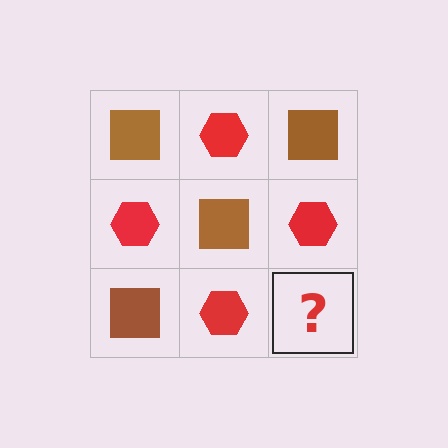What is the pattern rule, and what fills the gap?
The rule is that it alternates brown square and red hexagon in a checkerboard pattern. The gap should be filled with a brown square.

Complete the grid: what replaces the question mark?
The question mark should be replaced with a brown square.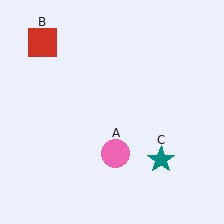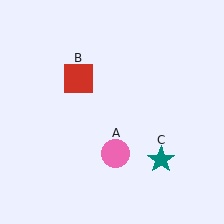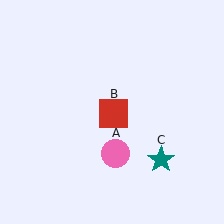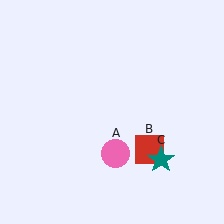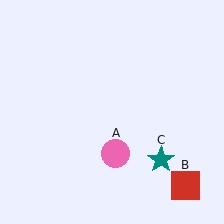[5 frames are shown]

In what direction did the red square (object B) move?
The red square (object B) moved down and to the right.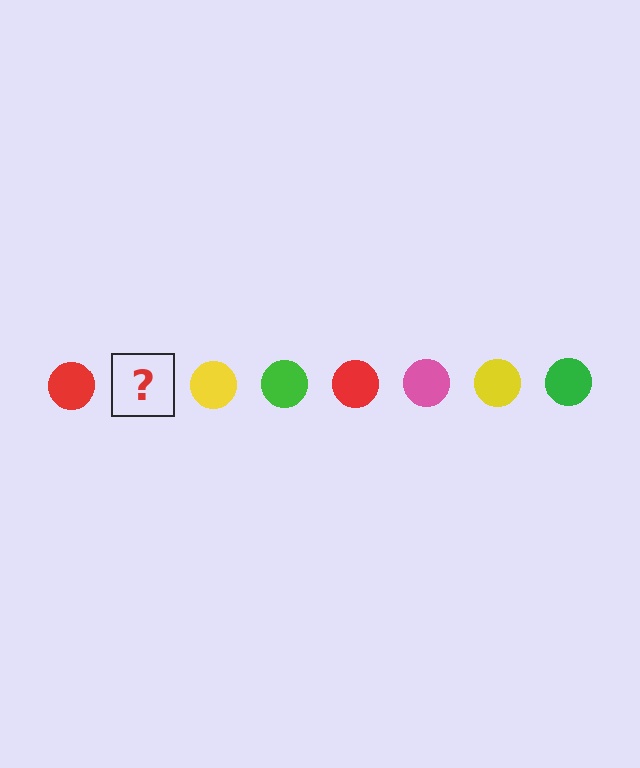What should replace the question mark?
The question mark should be replaced with a pink circle.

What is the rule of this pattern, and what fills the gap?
The rule is that the pattern cycles through red, pink, yellow, green circles. The gap should be filled with a pink circle.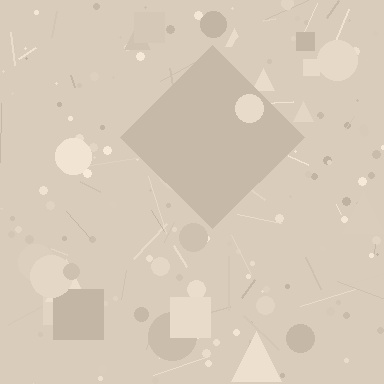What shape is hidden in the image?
A diamond is hidden in the image.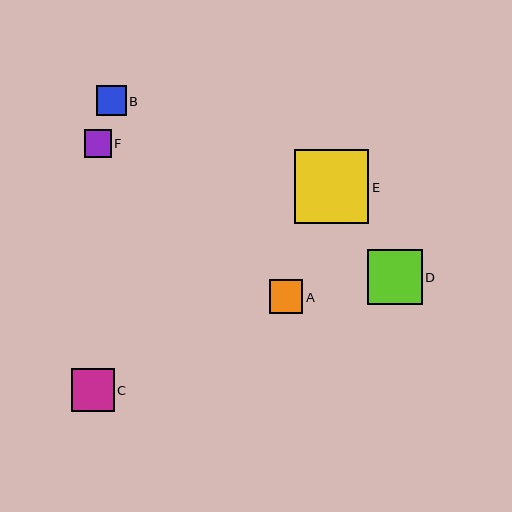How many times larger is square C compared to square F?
Square C is approximately 1.6 times the size of square F.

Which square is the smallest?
Square F is the smallest with a size of approximately 27 pixels.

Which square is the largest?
Square E is the largest with a size of approximately 74 pixels.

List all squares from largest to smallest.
From largest to smallest: E, D, C, A, B, F.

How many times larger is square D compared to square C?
Square D is approximately 1.3 times the size of square C.